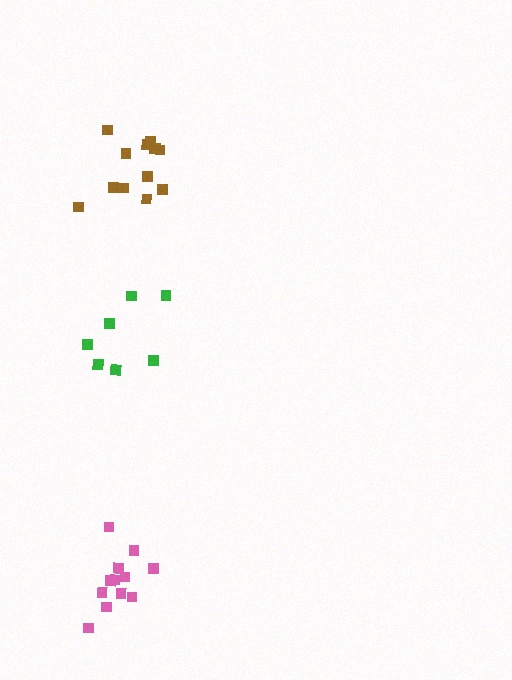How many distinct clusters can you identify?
There are 3 distinct clusters.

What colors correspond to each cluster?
The clusters are colored: green, pink, brown.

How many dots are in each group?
Group 1: 7 dots, Group 2: 12 dots, Group 3: 12 dots (31 total).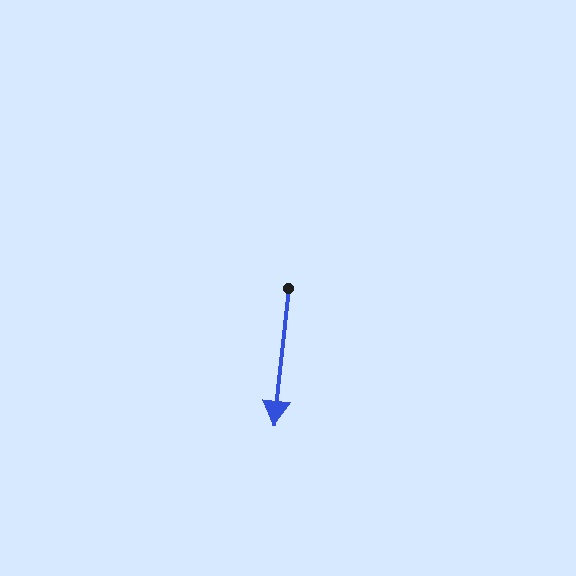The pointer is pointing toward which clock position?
Roughly 6 o'clock.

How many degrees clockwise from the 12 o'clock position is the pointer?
Approximately 186 degrees.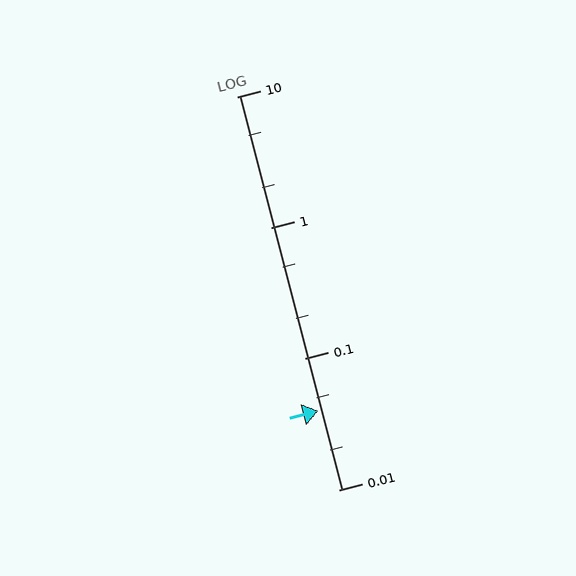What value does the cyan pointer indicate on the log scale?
The pointer indicates approximately 0.04.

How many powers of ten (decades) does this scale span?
The scale spans 3 decades, from 0.01 to 10.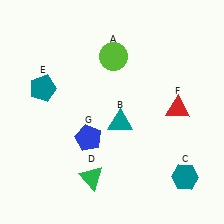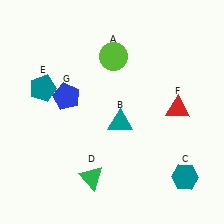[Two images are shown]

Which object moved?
The blue pentagon (G) moved up.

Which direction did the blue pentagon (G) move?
The blue pentagon (G) moved up.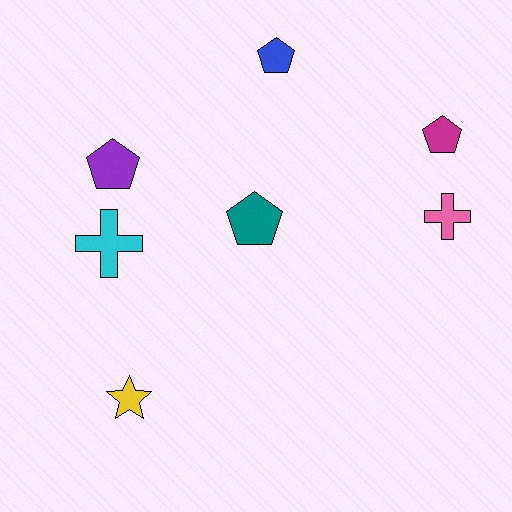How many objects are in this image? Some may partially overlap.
There are 7 objects.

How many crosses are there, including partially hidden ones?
There are 2 crosses.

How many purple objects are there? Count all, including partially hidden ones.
There is 1 purple object.